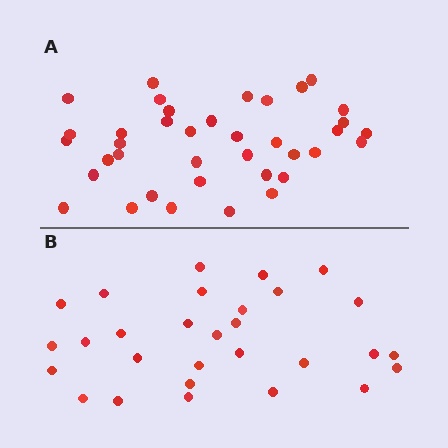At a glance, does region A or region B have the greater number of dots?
Region A (the top region) has more dots.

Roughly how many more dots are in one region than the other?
Region A has roughly 8 or so more dots than region B.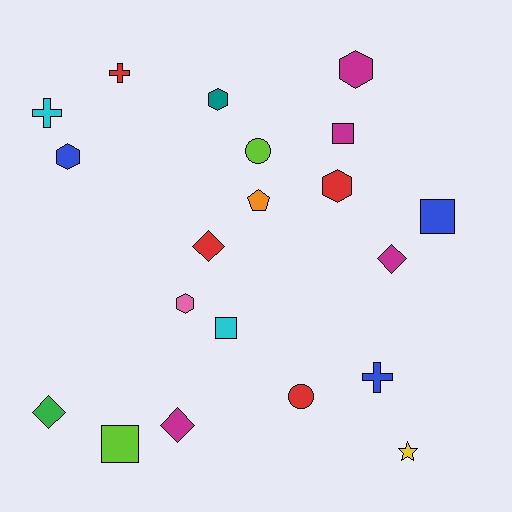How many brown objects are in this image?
There are no brown objects.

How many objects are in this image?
There are 20 objects.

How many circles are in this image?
There are 2 circles.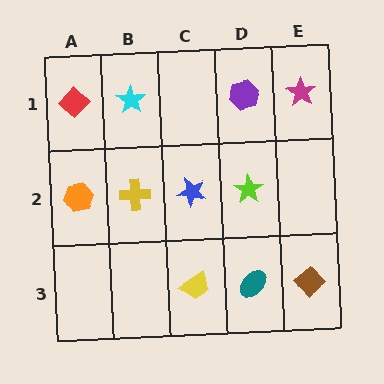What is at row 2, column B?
A yellow cross.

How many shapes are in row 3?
3 shapes.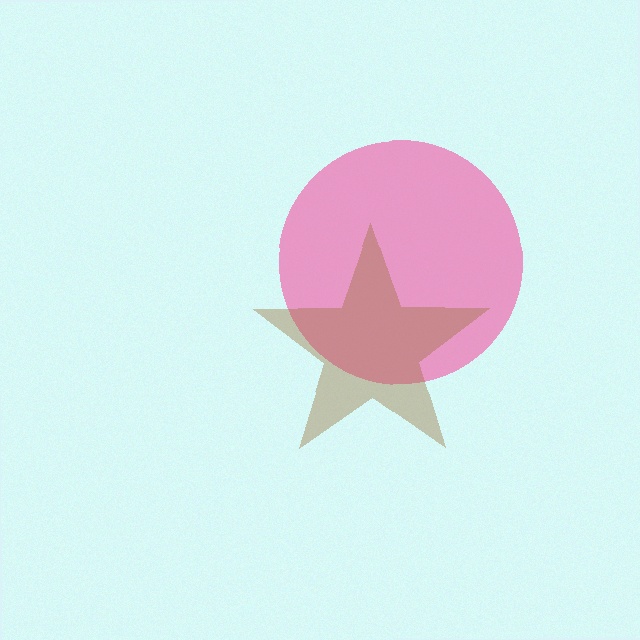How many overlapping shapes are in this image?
There are 2 overlapping shapes in the image.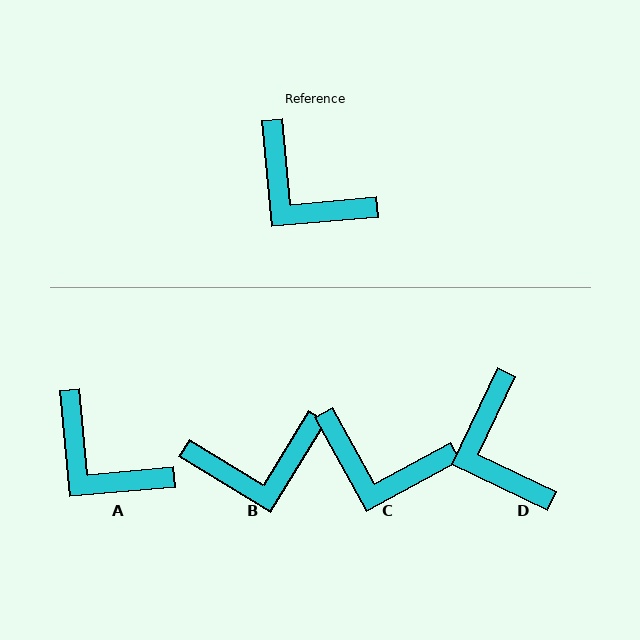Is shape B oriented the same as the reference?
No, it is off by about 53 degrees.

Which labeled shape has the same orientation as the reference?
A.